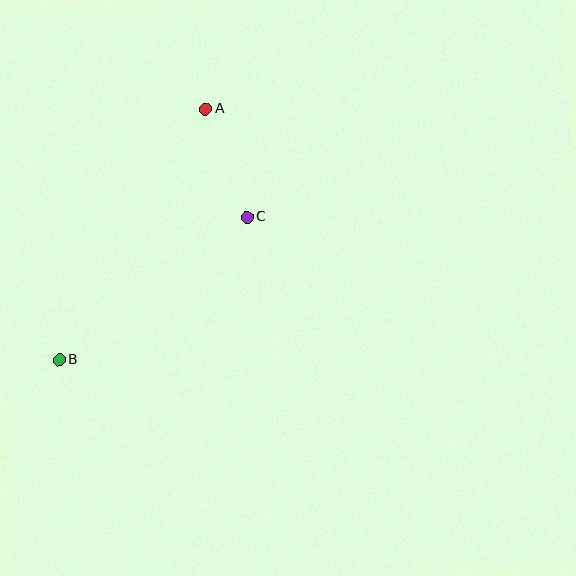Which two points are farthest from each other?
Points A and B are farthest from each other.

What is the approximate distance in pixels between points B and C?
The distance between B and C is approximately 236 pixels.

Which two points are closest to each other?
Points A and C are closest to each other.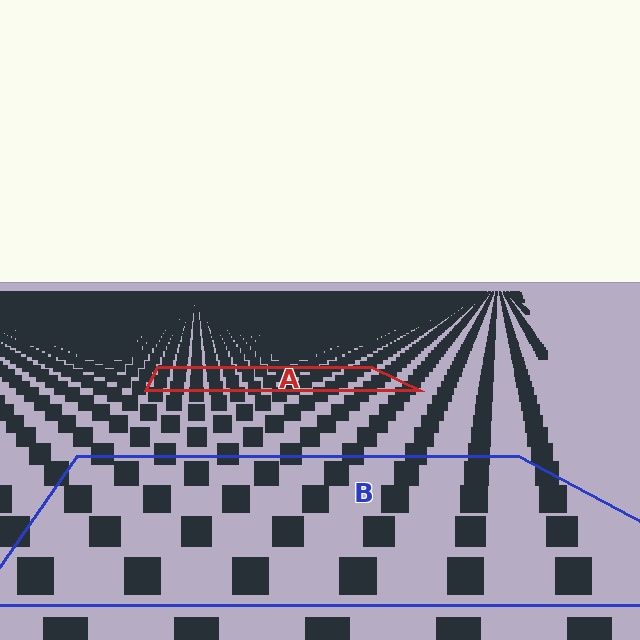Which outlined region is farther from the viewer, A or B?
Region A is farther from the viewer — the texture elements inside it appear smaller and more densely packed.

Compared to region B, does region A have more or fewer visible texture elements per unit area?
Region A has more texture elements per unit area — they are packed more densely because it is farther away.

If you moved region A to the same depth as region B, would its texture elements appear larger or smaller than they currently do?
They would appear larger. At a closer depth, the same texture elements are projected at a bigger on-screen size.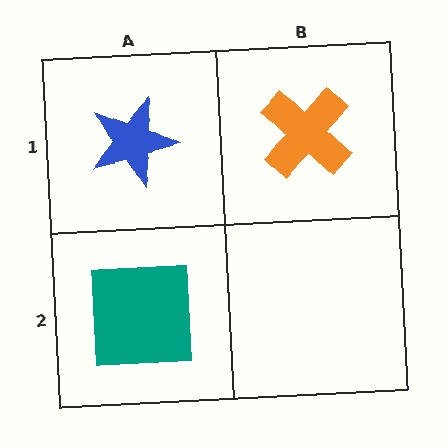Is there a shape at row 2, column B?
No, that cell is empty.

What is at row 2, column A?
A teal square.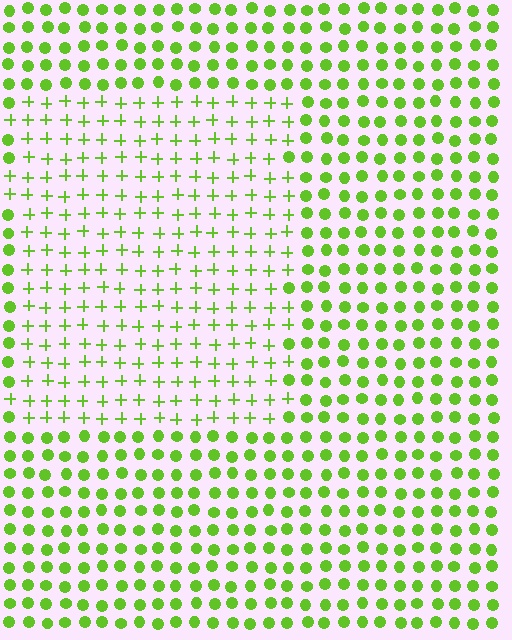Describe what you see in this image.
The image is filled with small lime elements arranged in a uniform grid. A rectangle-shaped region contains plus signs, while the surrounding area contains circles. The boundary is defined purely by the change in element shape.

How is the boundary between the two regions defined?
The boundary is defined by a change in element shape: plus signs inside vs. circles outside. All elements share the same color and spacing.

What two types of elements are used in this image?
The image uses plus signs inside the rectangle region and circles outside it.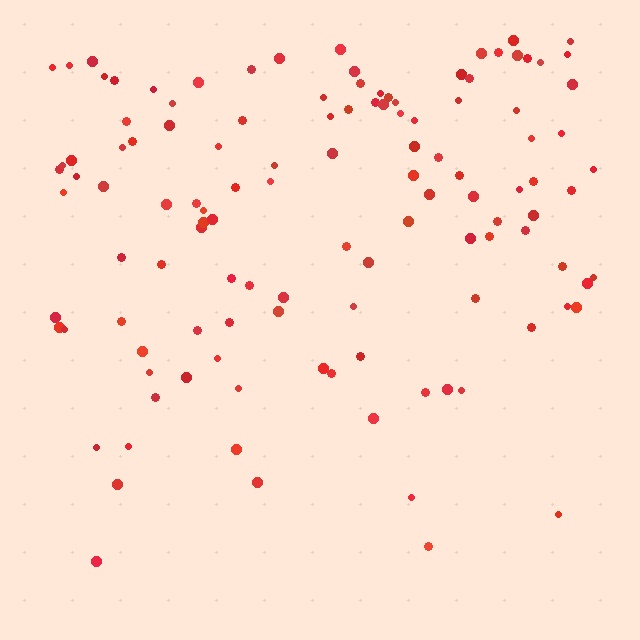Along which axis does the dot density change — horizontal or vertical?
Vertical.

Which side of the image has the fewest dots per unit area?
The bottom.